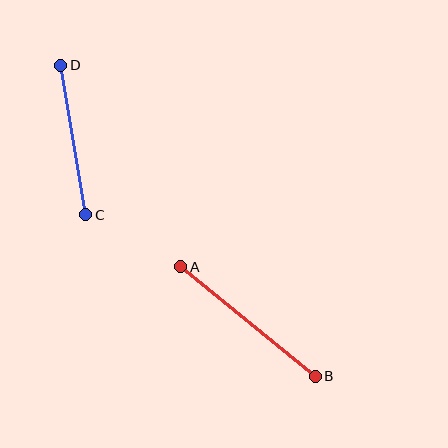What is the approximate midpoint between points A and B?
The midpoint is at approximately (248, 322) pixels.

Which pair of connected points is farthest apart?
Points A and B are farthest apart.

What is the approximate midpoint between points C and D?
The midpoint is at approximately (73, 140) pixels.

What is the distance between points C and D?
The distance is approximately 152 pixels.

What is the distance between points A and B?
The distance is approximately 174 pixels.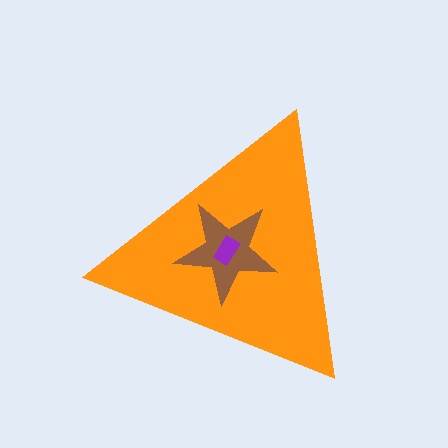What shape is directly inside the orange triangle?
The brown star.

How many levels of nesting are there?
3.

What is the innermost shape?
The purple rectangle.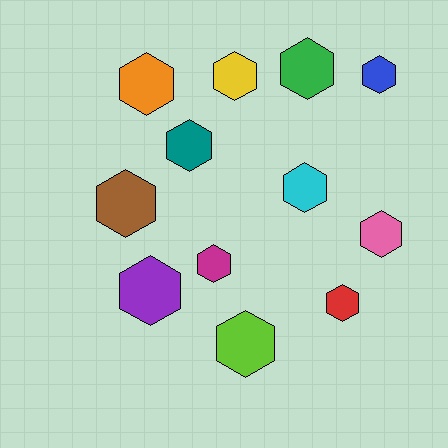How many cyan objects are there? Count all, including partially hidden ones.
There is 1 cyan object.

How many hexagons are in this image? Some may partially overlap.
There are 12 hexagons.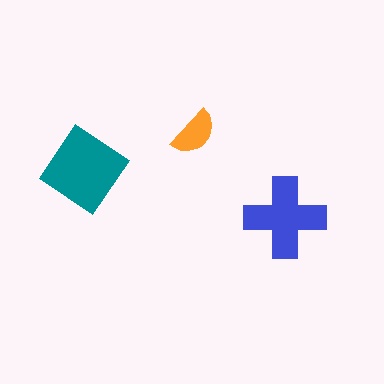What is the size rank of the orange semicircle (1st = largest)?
3rd.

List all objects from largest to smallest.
The teal diamond, the blue cross, the orange semicircle.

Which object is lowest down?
The blue cross is bottommost.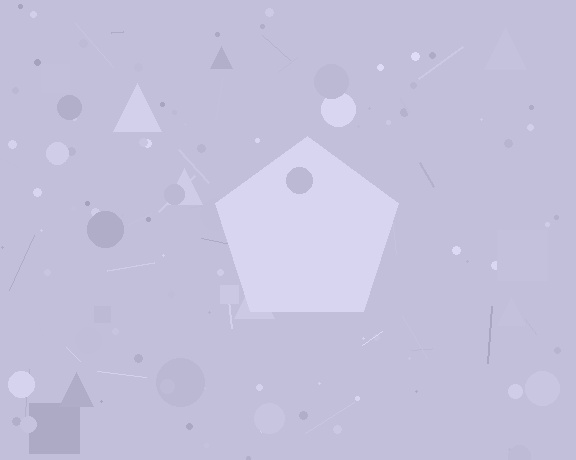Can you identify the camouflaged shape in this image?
The camouflaged shape is a pentagon.